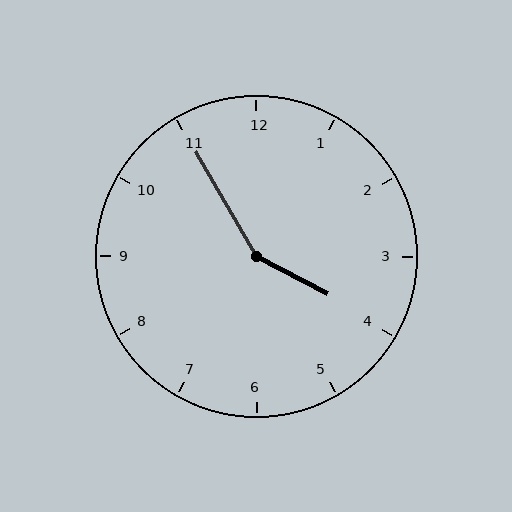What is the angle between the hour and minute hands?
Approximately 148 degrees.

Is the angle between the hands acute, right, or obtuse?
It is obtuse.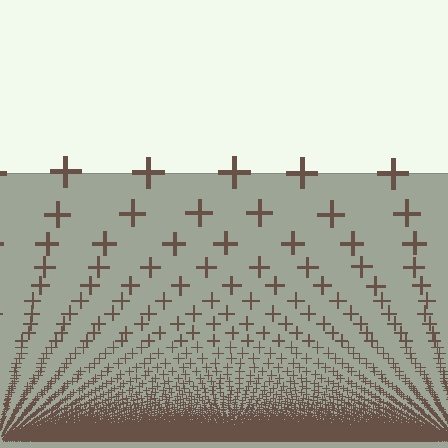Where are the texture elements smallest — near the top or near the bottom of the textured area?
Near the bottom.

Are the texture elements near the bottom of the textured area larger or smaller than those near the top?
Smaller. The gradient is inverted — elements near the bottom are smaller and denser.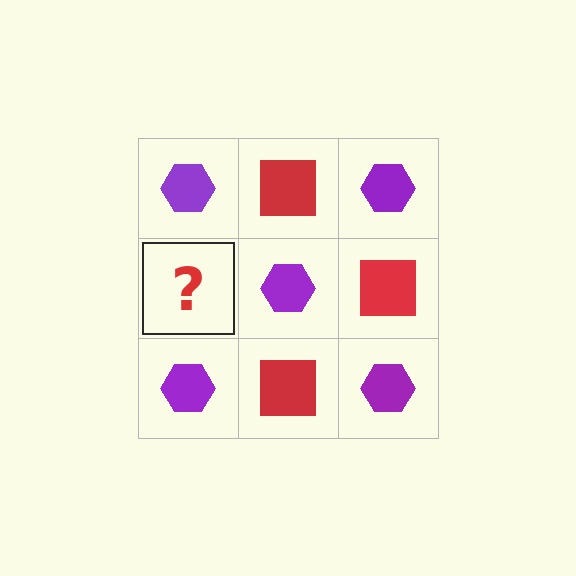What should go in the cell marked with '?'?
The missing cell should contain a red square.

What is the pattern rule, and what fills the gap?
The rule is that it alternates purple hexagon and red square in a checkerboard pattern. The gap should be filled with a red square.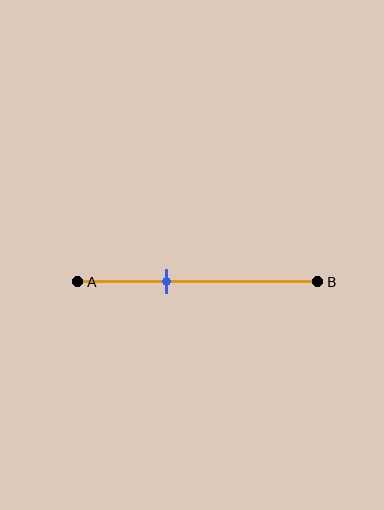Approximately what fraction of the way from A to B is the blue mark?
The blue mark is approximately 35% of the way from A to B.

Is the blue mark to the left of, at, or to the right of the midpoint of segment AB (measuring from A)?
The blue mark is to the left of the midpoint of segment AB.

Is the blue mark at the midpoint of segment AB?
No, the mark is at about 35% from A, not at the 50% midpoint.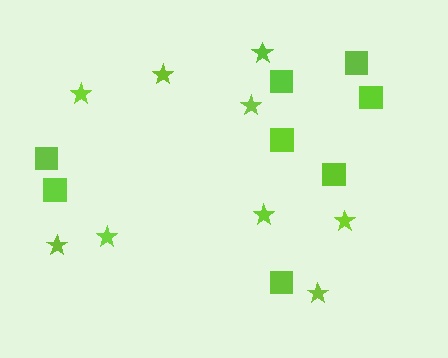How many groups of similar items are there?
There are 2 groups: one group of squares (8) and one group of stars (9).